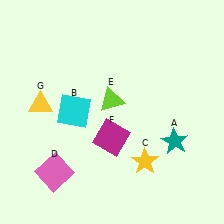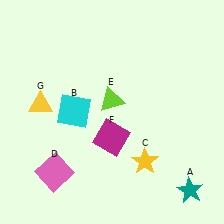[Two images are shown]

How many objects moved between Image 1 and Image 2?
1 object moved between the two images.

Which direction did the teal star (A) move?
The teal star (A) moved down.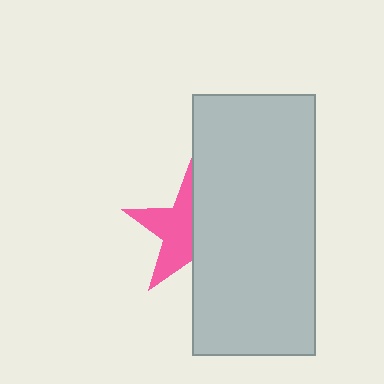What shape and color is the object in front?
The object in front is a light gray rectangle.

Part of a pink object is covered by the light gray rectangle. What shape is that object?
It is a star.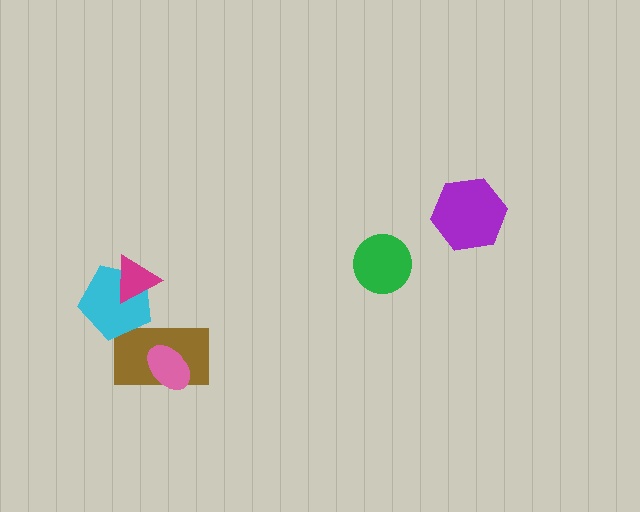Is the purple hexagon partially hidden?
No, no other shape covers it.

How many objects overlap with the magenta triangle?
1 object overlaps with the magenta triangle.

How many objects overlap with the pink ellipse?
1 object overlaps with the pink ellipse.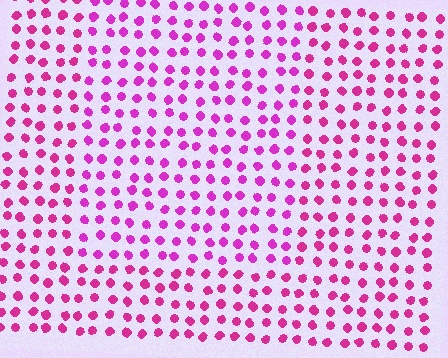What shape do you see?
I see a rectangle.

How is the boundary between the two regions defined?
The boundary is defined purely by a slight shift in hue (about 18 degrees). Spacing, size, and orientation are identical on both sides.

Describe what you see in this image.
The image is filled with small magenta elements in a uniform arrangement. A rectangle-shaped region is visible where the elements are tinted to a slightly different hue, forming a subtle color boundary.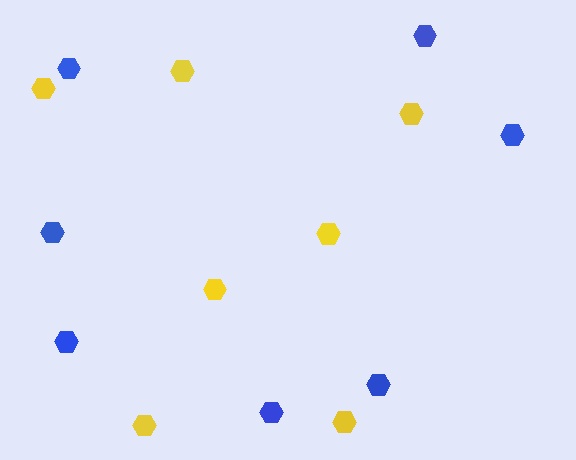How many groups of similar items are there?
There are 2 groups: one group of blue hexagons (7) and one group of yellow hexagons (7).